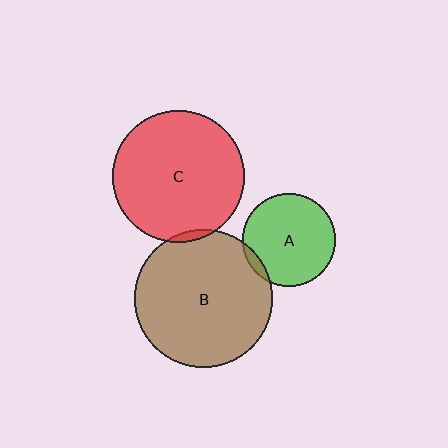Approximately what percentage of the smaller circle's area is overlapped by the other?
Approximately 5%.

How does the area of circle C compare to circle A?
Approximately 2.0 times.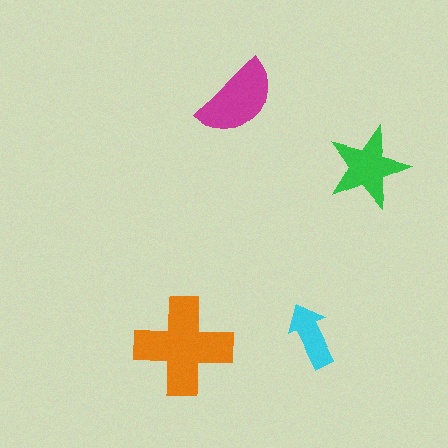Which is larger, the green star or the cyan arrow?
The green star.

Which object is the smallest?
The cyan arrow.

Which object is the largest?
The orange cross.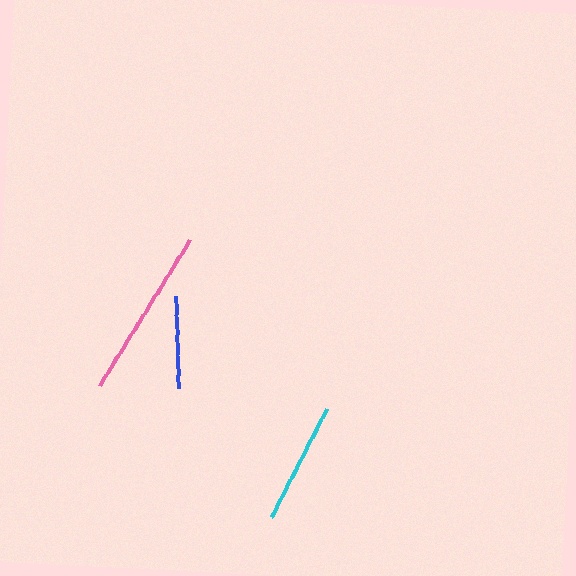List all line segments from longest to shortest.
From longest to shortest: pink, cyan, blue.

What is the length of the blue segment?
The blue segment is approximately 91 pixels long.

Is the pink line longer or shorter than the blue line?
The pink line is longer than the blue line.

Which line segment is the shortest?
The blue line is the shortest at approximately 91 pixels.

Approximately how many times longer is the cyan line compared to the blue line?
The cyan line is approximately 1.3 times the length of the blue line.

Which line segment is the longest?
The pink line is the longest at approximately 171 pixels.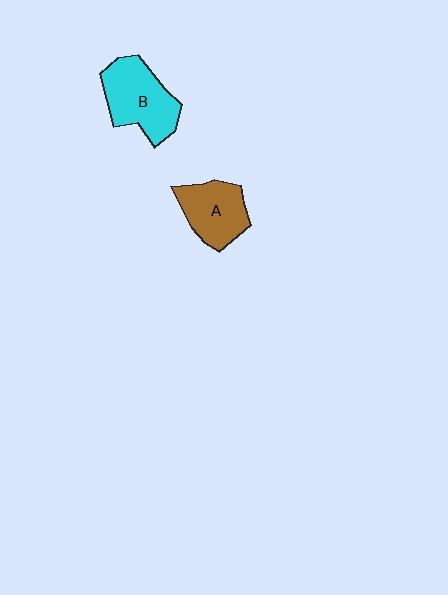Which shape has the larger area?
Shape B (cyan).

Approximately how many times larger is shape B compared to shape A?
Approximately 1.2 times.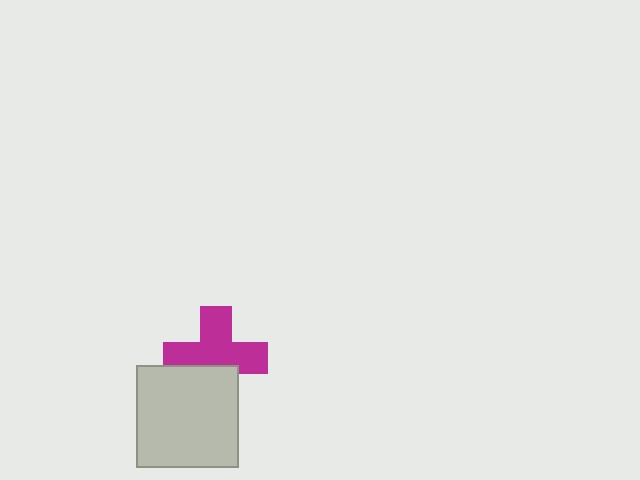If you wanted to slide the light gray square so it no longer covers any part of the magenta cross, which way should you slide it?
Slide it down — that is the most direct way to separate the two shapes.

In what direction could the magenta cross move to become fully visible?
The magenta cross could move up. That would shift it out from behind the light gray square entirely.